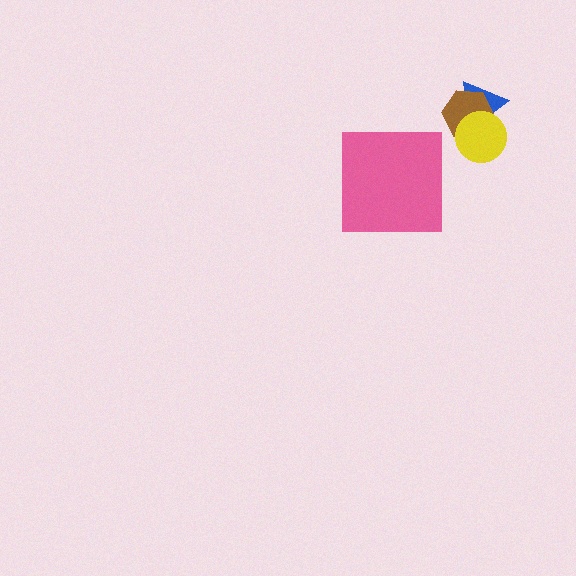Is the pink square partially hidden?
No, no other shape covers it.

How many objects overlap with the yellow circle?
2 objects overlap with the yellow circle.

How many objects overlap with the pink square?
0 objects overlap with the pink square.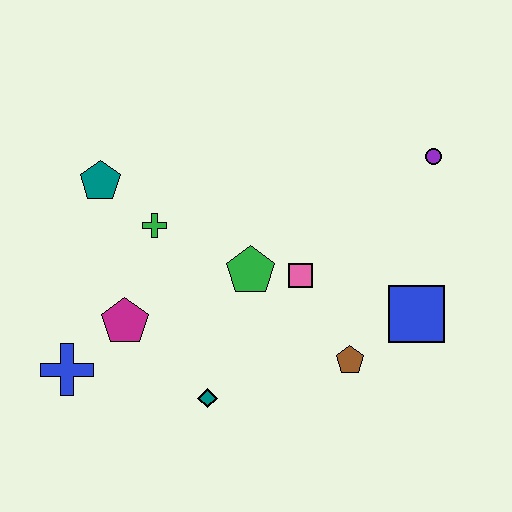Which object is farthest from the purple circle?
The blue cross is farthest from the purple circle.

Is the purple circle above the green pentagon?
Yes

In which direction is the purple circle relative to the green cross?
The purple circle is to the right of the green cross.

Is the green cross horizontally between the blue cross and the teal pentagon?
No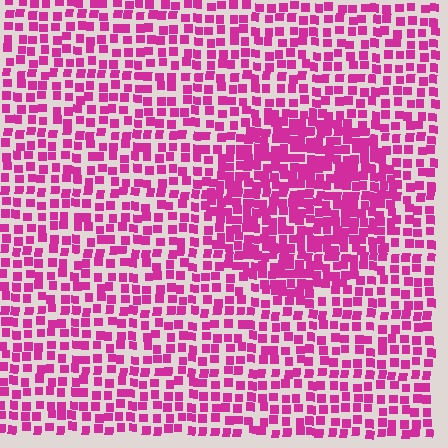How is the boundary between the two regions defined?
The boundary is defined by a change in element density (approximately 1.7x ratio). All elements are the same color, size, and shape.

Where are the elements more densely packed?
The elements are more densely packed inside the circle boundary.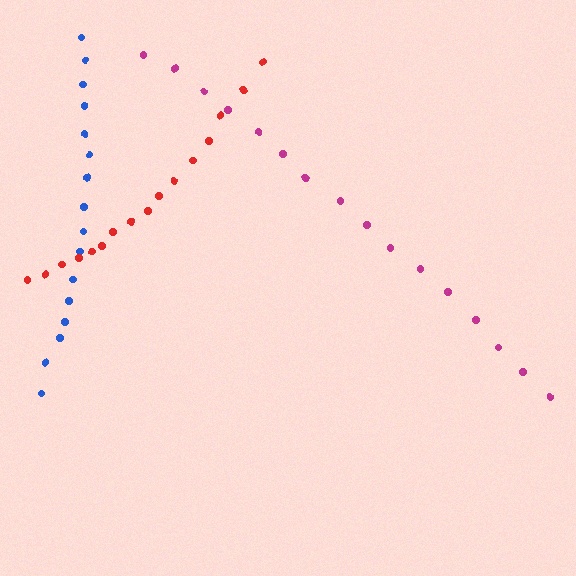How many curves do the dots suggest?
There are 3 distinct paths.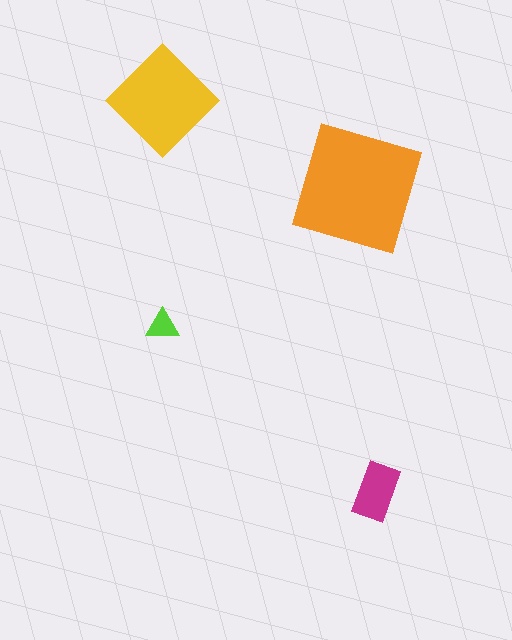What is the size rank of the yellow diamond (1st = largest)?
2nd.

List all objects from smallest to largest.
The lime triangle, the magenta rectangle, the yellow diamond, the orange square.